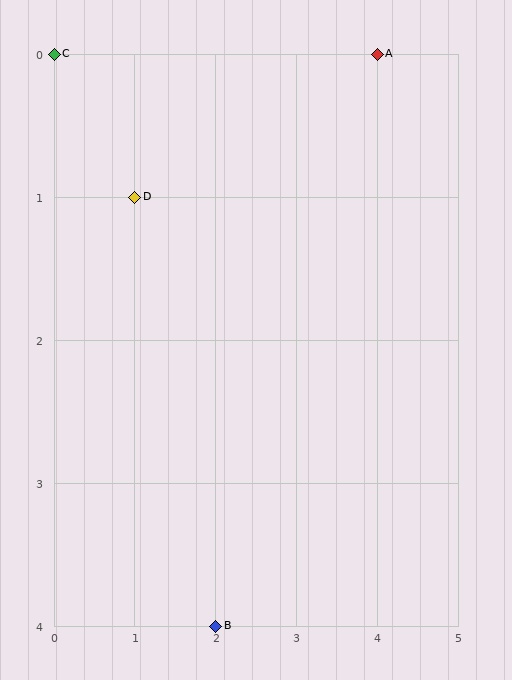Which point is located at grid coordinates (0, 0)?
Point C is at (0, 0).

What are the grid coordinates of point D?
Point D is at grid coordinates (1, 1).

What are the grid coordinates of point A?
Point A is at grid coordinates (4, 0).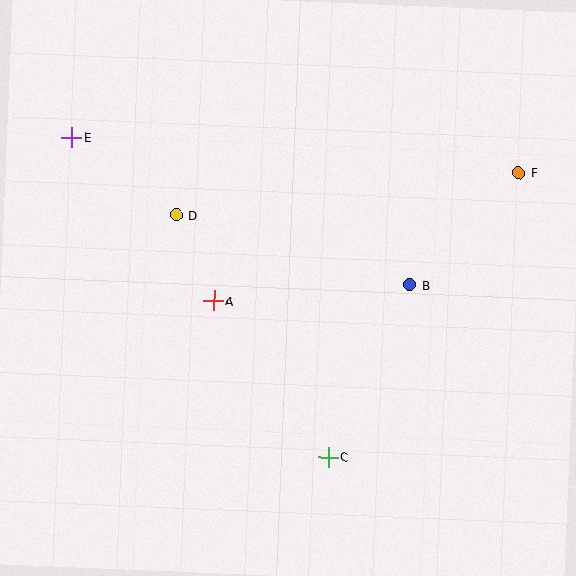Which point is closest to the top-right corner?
Point F is closest to the top-right corner.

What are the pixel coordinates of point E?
Point E is at (72, 137).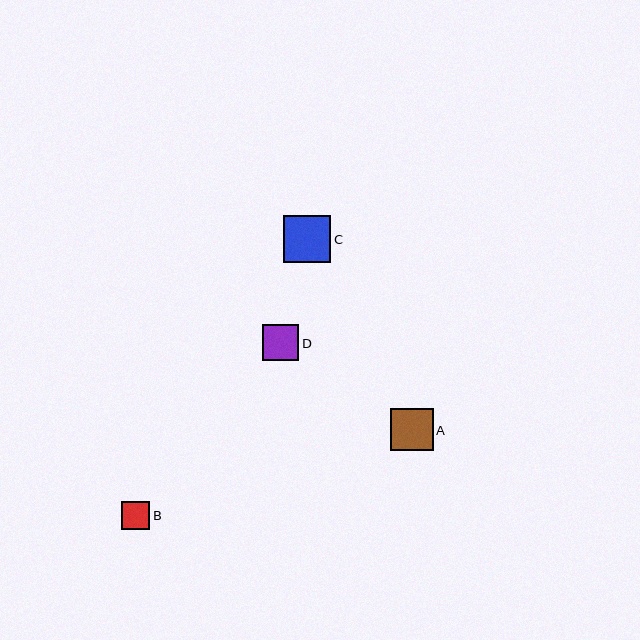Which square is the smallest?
Square B is the smallest with a size of approximately 28 pixels.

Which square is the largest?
Square C is the largest with a size of approximately 47 pixels.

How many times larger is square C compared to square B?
Square C is approximately 1.7 times the size of square B.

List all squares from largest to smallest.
From largest to smallest: C, A, D, B.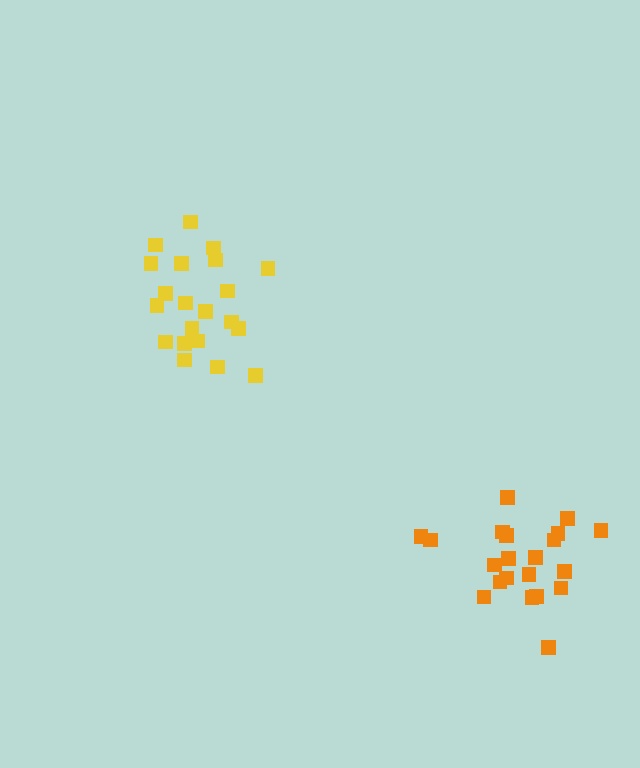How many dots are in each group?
Group 1: 21 dots, Group 2: 21 dots (42 total).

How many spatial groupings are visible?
There are 2 spatial groupings.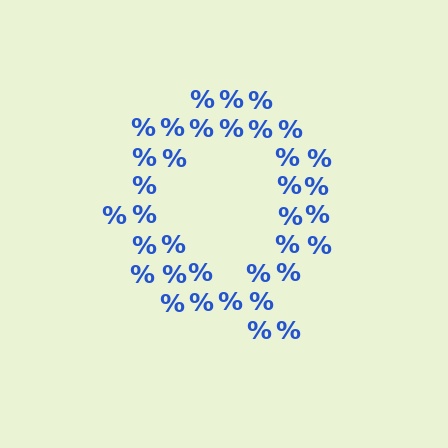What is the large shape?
The large shape is the letter Q.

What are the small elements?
The small elements are percent signs.